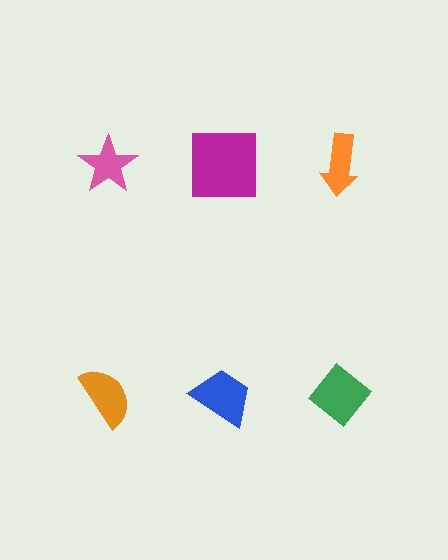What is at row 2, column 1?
An orange semicircle.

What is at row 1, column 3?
An orange arrow.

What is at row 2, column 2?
A blue trapezoid.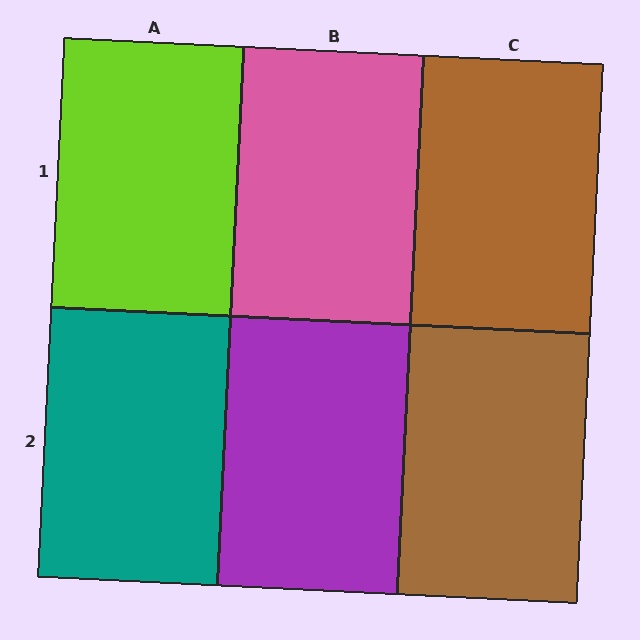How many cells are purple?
1 cell is purple.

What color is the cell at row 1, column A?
Lime.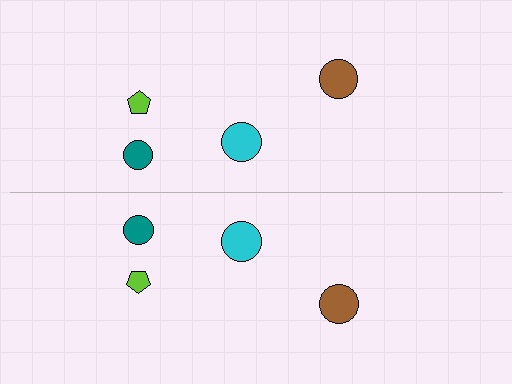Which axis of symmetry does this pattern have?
The pattern has a horizontal axis of symmetry running through the center of the image.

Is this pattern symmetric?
Yes, this pattern has bilateral (reflection) symmetry.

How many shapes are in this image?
There are 8 shapes in this image.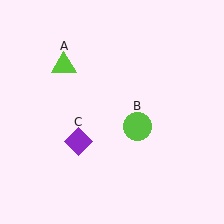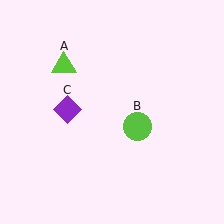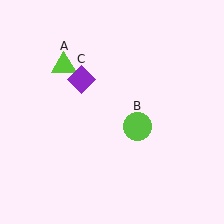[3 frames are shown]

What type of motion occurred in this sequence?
The purple diamond (object C) rotated clockwise around the center of the scene.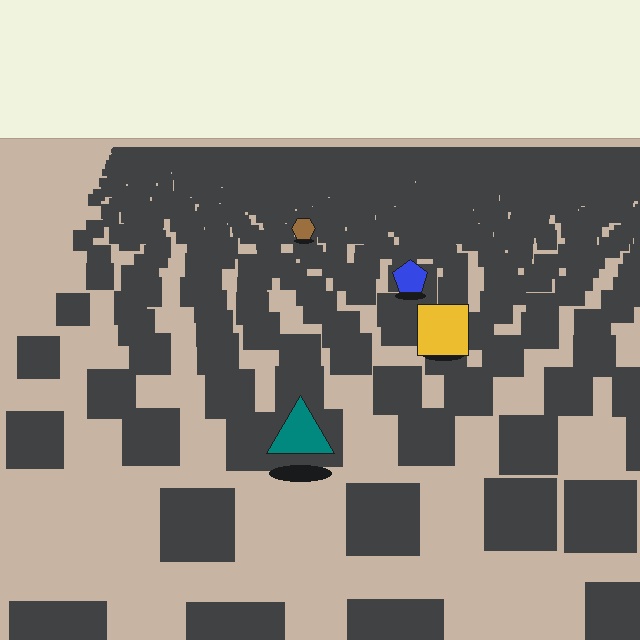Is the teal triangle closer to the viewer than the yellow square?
Yes. The teal triangle is closer — you can tell from the texture gradient: the ground texture is coarser near it.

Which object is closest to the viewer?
The teal triangle is closest. The texture marks near it are larger and more spread out.